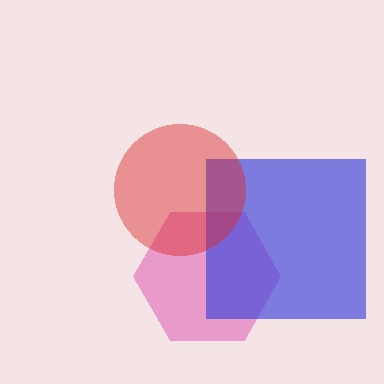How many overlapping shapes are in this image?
There are 3 overlapping shapes in the image.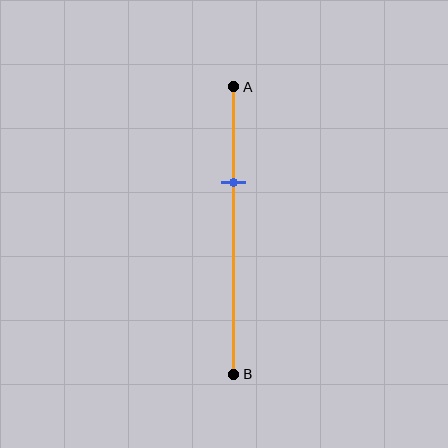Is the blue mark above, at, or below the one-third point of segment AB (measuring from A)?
The blue mark is approximately at the one-third point of segment AB.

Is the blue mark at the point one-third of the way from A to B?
Yes, the mark is approximately at the one-third point.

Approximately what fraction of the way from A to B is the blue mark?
The blue mark is approximately 35% of the way from A to B.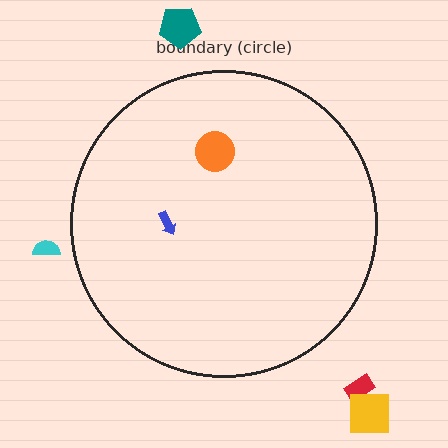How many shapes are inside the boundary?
2 inside, 4 outside.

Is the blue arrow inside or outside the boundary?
Inside.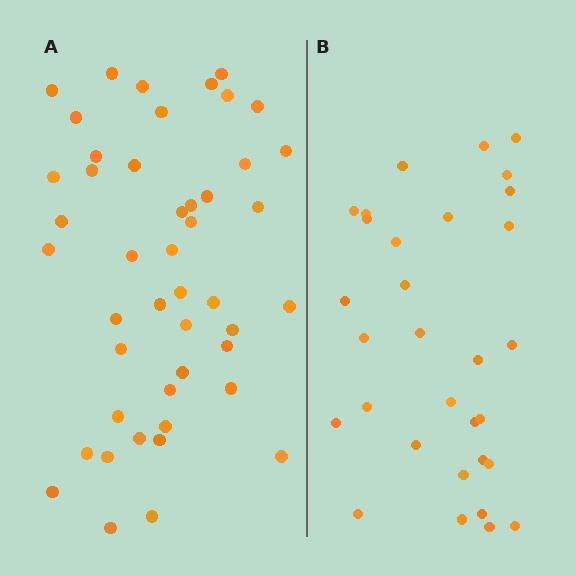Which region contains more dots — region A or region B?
Region A (the left region) has more dots.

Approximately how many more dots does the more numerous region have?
Region A has approximately 15 more dots than region B.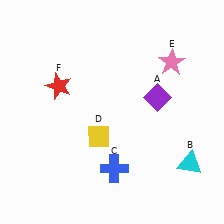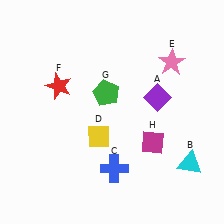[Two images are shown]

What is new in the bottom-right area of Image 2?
A magenta diamond (H) was added in the bottom-right area of Image 2.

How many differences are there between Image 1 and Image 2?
There are 2 differences between the two images.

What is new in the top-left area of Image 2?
A green pentagon (G) was added in the top-left area of Image 2.